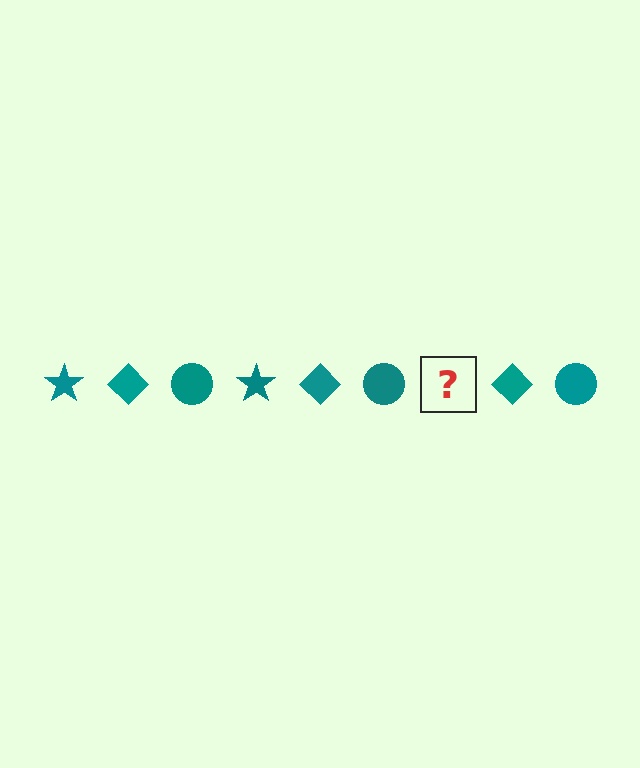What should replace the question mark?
The question mark should be replaced with a teal star.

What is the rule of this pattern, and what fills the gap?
The rule is that the pattern cycles through star, diamond, circle shapes in teal. The gap should be filled with a teal star.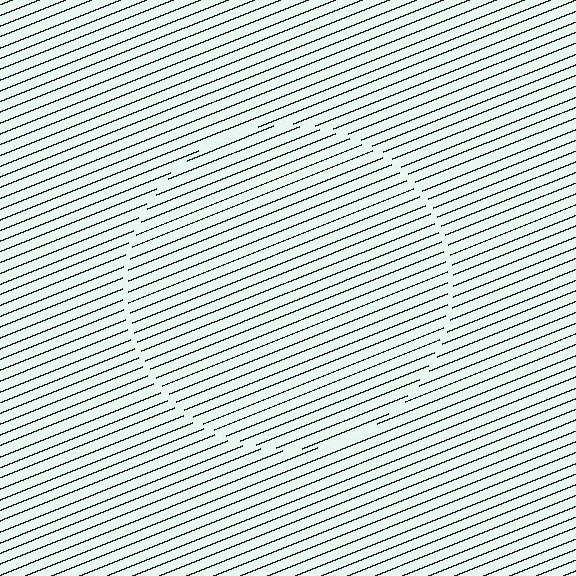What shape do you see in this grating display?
An illusory circle. The interior of the shape contains the same grating, shifted by half a period — the contour is defined by the phase discontinuity where line-ends from the inner and outer gratings abut.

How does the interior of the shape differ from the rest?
The interior of the shape contains the same grating, shifted by half a period — the contour is defined by the phase discontinuity where line-ends from the inner and outer gratings abut.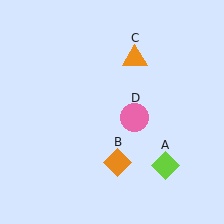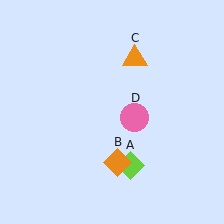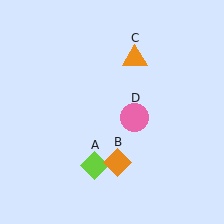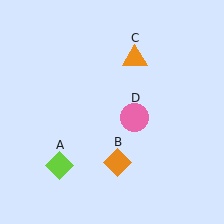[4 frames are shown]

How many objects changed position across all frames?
1 object changed position: lime diamond (object A).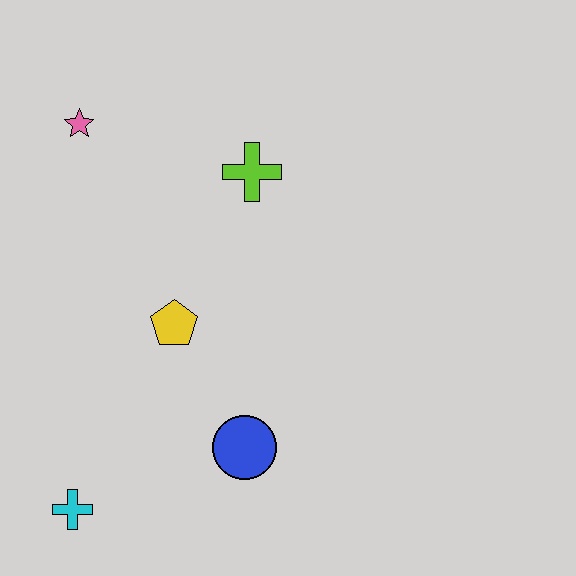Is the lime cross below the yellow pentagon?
No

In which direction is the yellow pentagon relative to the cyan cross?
The yellow pentagon is above the cyan cross.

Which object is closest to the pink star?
The lime cross is closest to the pink star.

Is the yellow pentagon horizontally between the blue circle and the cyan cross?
Yes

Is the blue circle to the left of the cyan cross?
No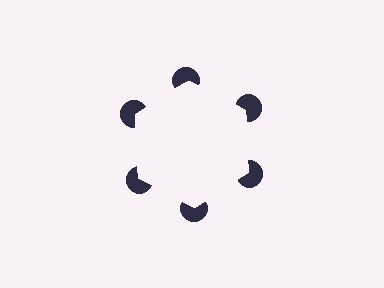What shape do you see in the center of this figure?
An illusory hexagon — its edges are inferred from the aligned wedge cuts in the pac-man discs, not physically drawn.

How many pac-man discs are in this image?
There are 6 — one at each vertex of the illusory hexagon.